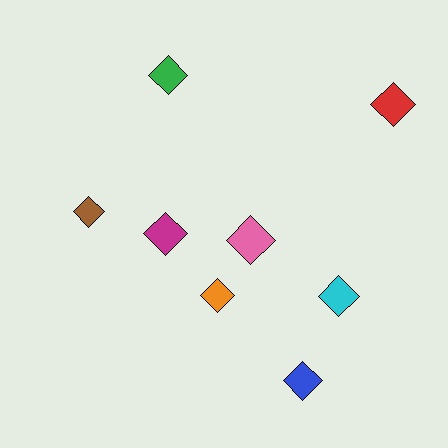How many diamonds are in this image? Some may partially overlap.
There are 8 diamonds.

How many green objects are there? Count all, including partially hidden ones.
There is 1 green object.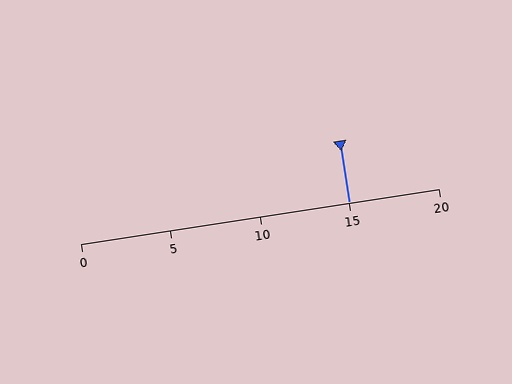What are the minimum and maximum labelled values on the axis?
The axis runs from 0 to 20.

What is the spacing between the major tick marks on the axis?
The major ticks are spaced 5 apart.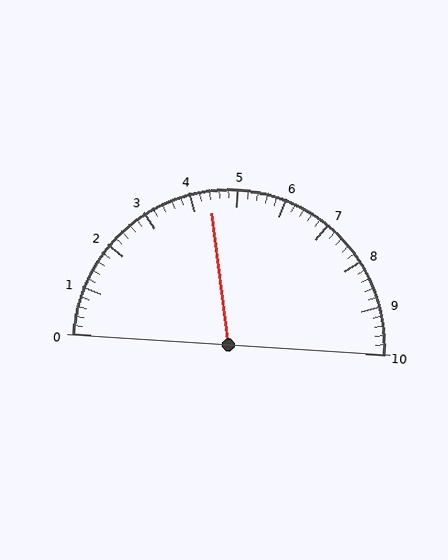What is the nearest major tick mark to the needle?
The nearest major tick mark is 4.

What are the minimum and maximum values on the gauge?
The gauge ranges from 0 to 10.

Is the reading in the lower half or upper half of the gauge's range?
The reading is in the lower half of the range (0 to 10).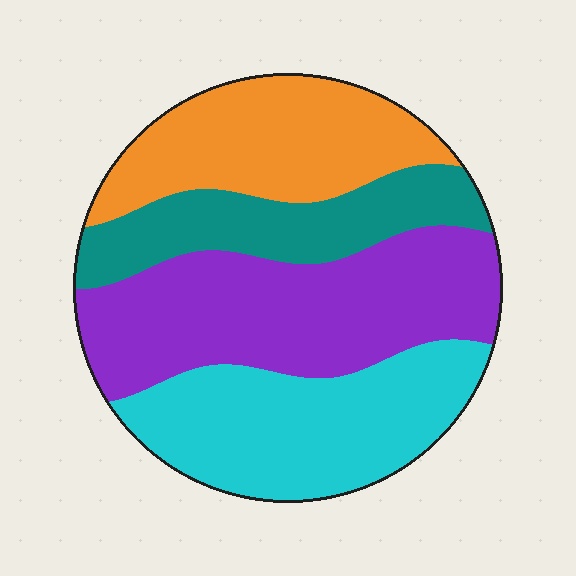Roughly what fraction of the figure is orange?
Orange takes up about one fifth (1/5) of the figure.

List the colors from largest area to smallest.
From largest to smallest: purple, cyan, orange, teal.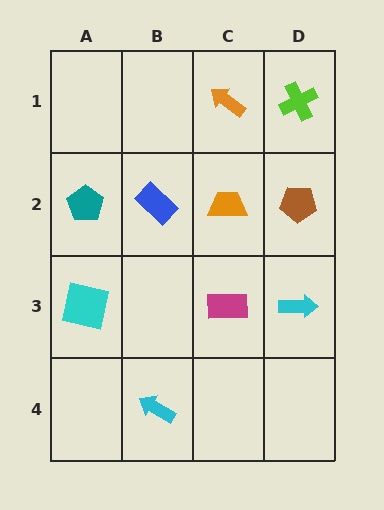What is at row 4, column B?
A cyan arrow.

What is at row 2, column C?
An orange trapezoid.